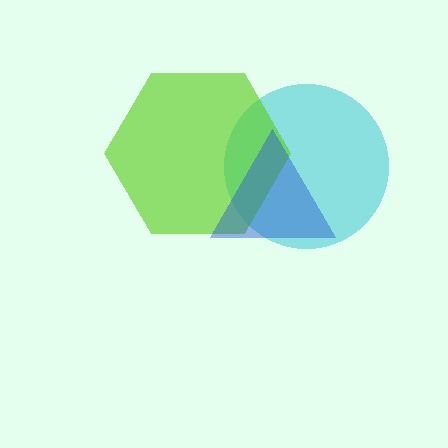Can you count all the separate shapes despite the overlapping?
Yes, there are 3 separate shapes.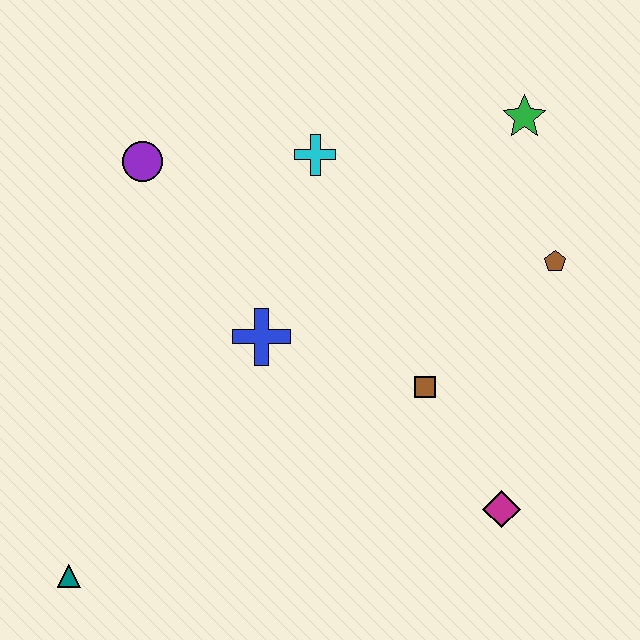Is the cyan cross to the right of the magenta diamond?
No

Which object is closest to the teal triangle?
The blue cross is closest to the teal triangle.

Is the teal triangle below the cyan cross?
Yes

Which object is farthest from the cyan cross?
The teal triangle is farthest from the cyan cross.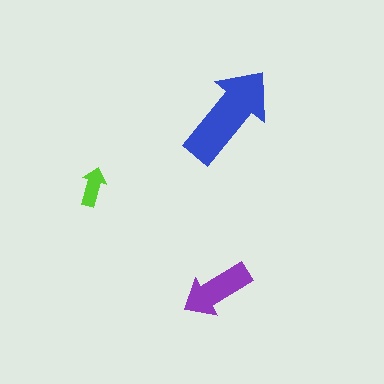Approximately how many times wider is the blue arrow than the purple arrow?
About 1.5 times wider.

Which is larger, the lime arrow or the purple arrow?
The purple one.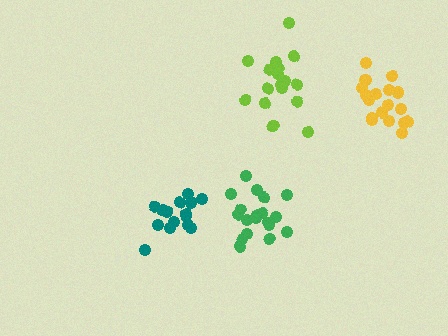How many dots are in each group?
Group 1: 18 dots, Group 2: 15 dots, Group 3: 19 dots, Group 4: 17 dots (69 total).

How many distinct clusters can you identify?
There are 4 distinct clusters.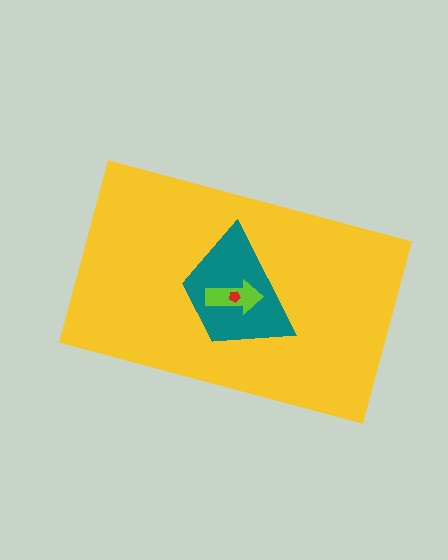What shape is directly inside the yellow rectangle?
The teal trapezoid.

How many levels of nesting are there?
4.